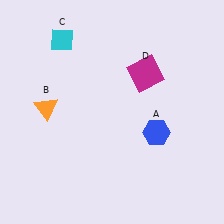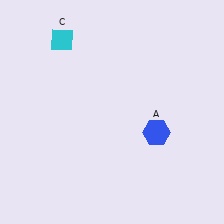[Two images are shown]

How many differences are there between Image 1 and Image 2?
There are 2 differences between the two images.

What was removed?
The magenta square (D), the orange triangle (B) were removed in Image 2.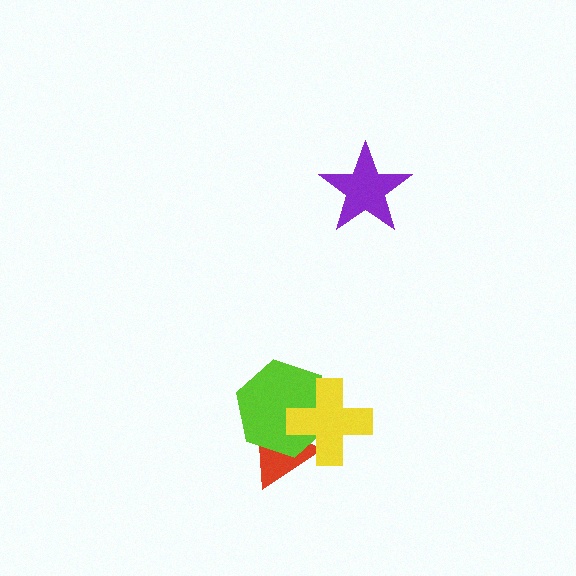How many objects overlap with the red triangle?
2 objects overlap with the red triangle.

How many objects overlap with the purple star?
0 objects overlap with the purple star.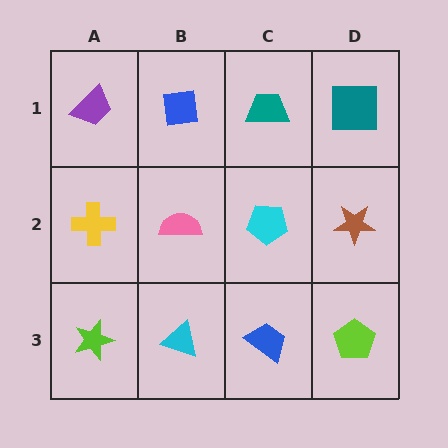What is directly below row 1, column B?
A pink semicircle.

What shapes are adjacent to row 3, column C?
A cyan pentagon (row 2, column C), a cyan triangle (row 3, column B), a lime pentagon (row 3, column D).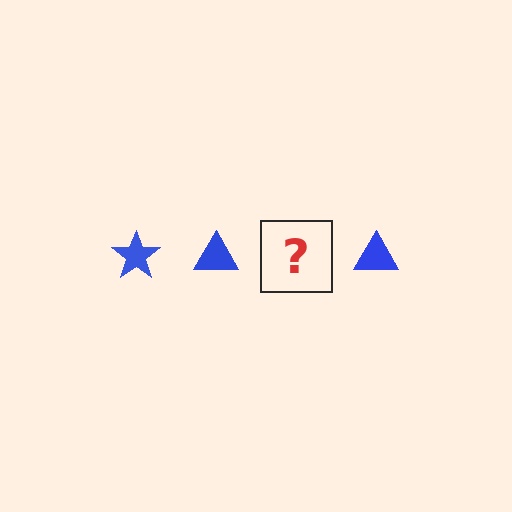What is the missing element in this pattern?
The missing element is a blue star.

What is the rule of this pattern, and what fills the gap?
The rule is that the pattern cycles through star, triangle shapes in blue. The gap should be filled with a blue star.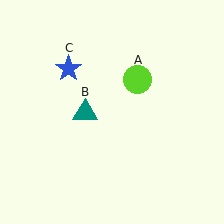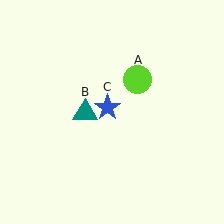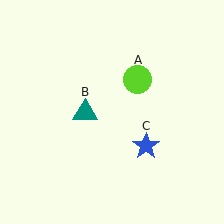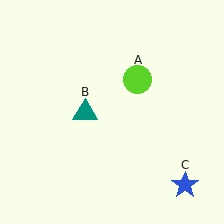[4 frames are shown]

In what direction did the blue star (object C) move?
The blue star (object C) moved down and to the right.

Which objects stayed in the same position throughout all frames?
Lime circle (object A) and teal triangle (object B) remained stationary.